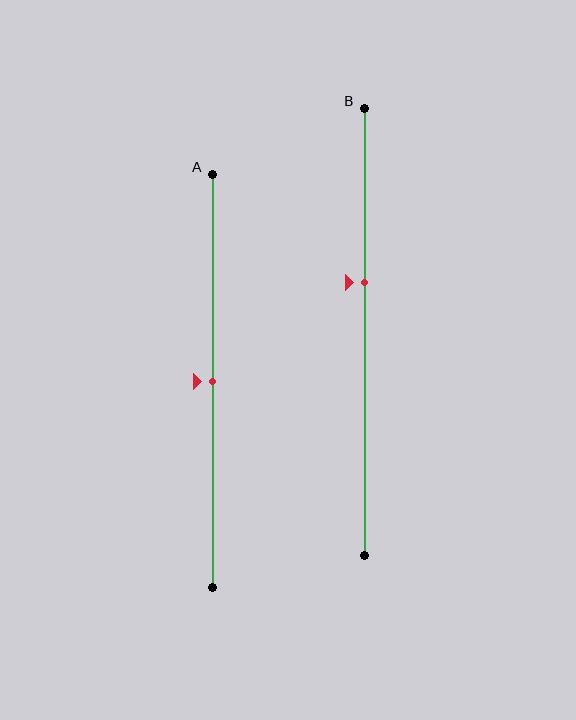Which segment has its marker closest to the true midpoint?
Segment A has its marker closest to the true midpoint.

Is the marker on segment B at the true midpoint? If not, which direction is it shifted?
No, the marker on segment B is shifted upward by about 11% of the segment length.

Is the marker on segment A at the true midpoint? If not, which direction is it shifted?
Yes, the marker on segment A is at the true midpoint.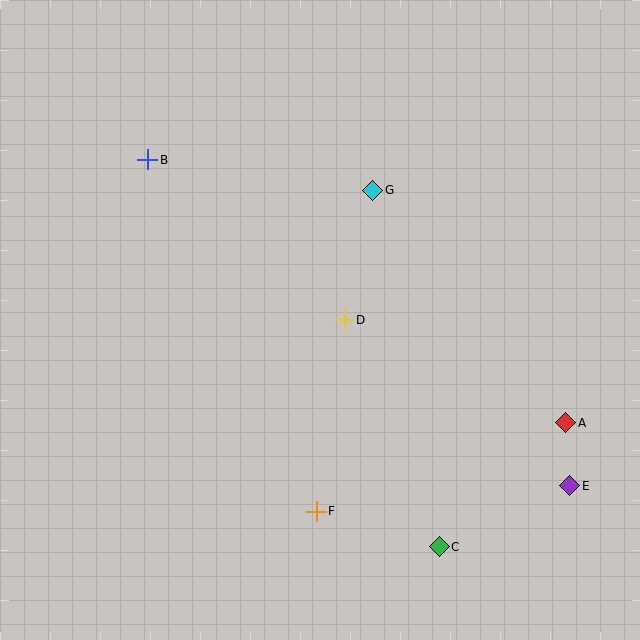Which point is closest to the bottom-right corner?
Point E is closest to the bottom-right corner.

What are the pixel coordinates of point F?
Point F is at (316, 511).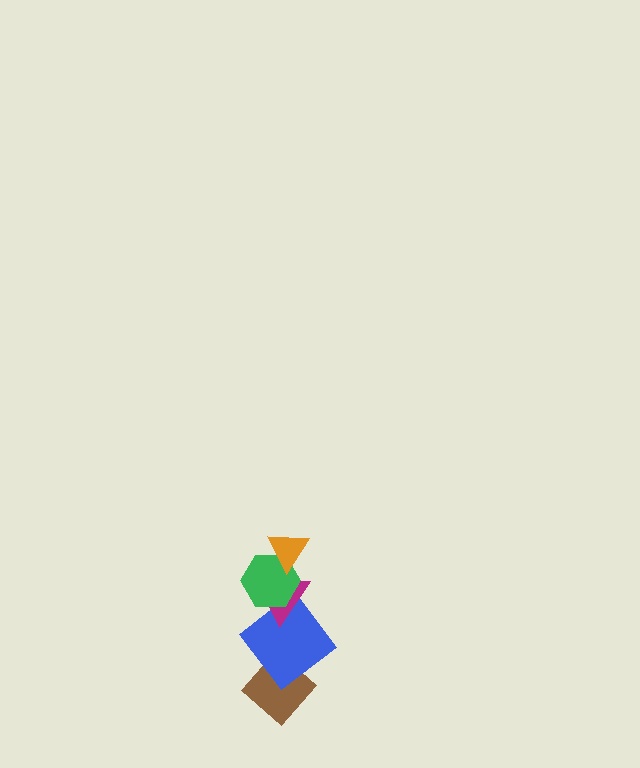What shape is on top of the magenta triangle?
The green hexagon is on top of the magenta triangle.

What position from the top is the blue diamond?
The blue diamond is 4th from the top.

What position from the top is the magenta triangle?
The magenta triangle is 3rd from the top.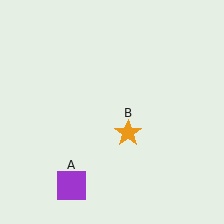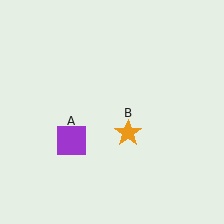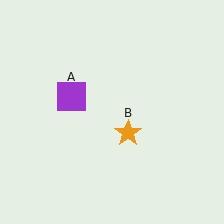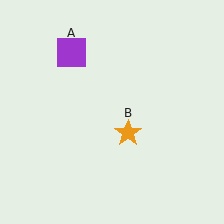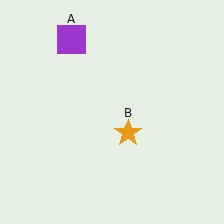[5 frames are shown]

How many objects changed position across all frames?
1 object changed position: purple square (object A).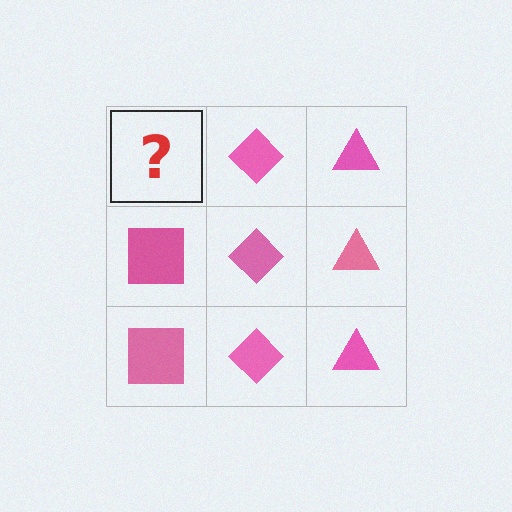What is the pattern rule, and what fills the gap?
The rule is that each column has a consistent shape. The gap should be filled with a pink square.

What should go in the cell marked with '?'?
The missing cell should contain a pink square.